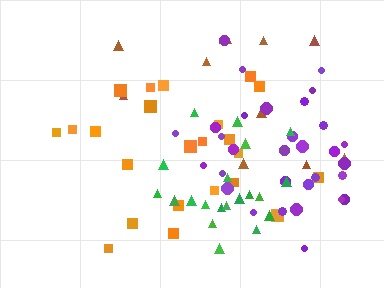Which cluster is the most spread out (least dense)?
Brown.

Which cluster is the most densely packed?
Purple.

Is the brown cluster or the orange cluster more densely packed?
Orange.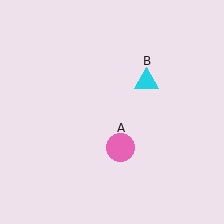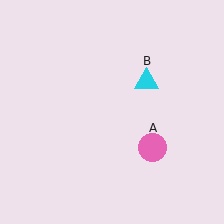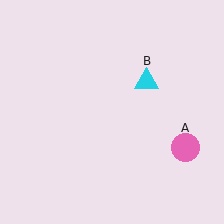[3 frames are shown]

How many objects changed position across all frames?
1 object changed position: pink circle (object A).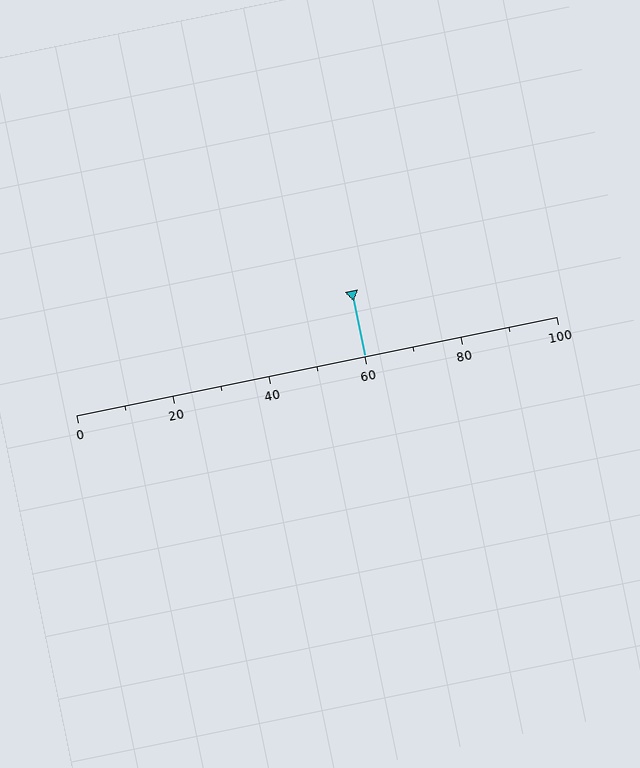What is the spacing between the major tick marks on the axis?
The major ticks are spaced 20 apart.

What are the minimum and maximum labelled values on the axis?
The axis runs from 0 to 100.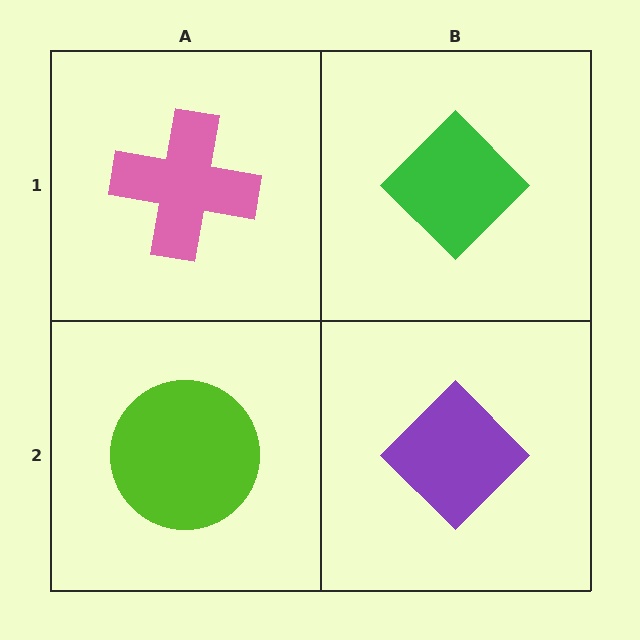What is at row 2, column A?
A lime circle.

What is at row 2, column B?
A purple diamond.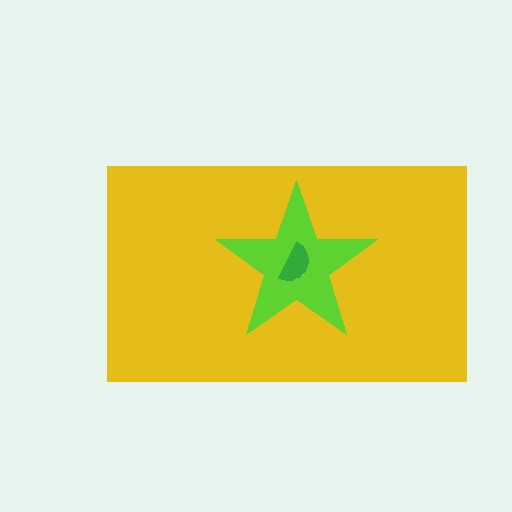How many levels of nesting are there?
3.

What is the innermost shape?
The green semicircle.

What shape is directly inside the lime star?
The green semicircle.